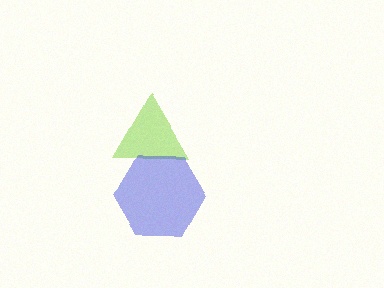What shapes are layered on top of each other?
The layered shapes are: a lime triangle, a blue hexagon.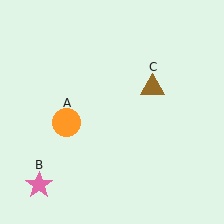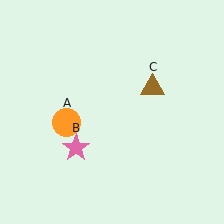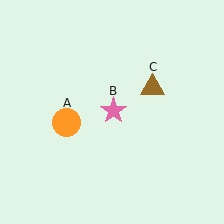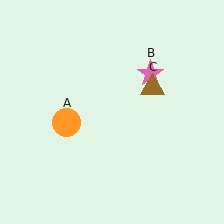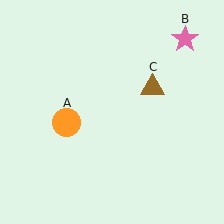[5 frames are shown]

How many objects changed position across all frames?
1 object changed position: pink star (object B).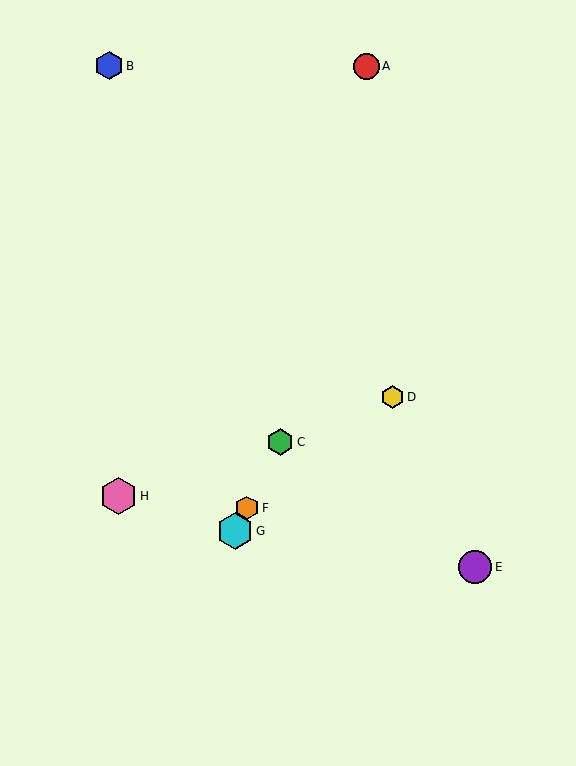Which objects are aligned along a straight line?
Objects C, F, G are aligned along a straight line.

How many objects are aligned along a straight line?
3 objects (C, F, G) are aligned along a straight line.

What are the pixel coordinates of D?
Object D is at (392, 397).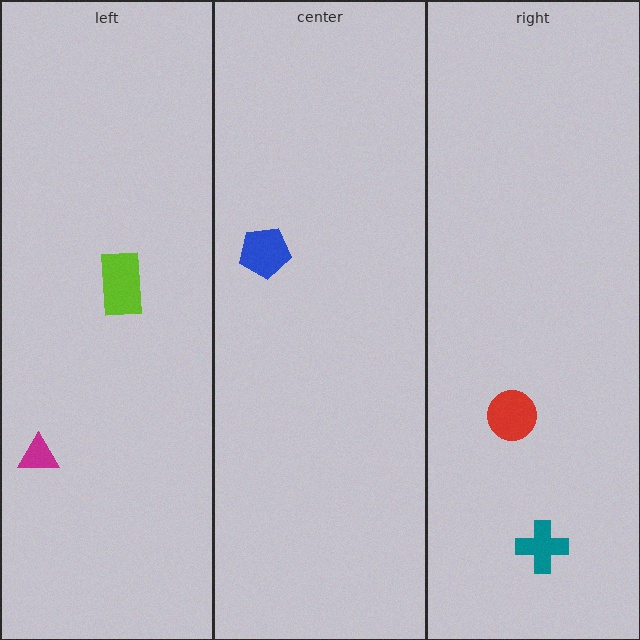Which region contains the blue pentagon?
The center region.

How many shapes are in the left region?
2.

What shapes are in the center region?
The blue pentagon.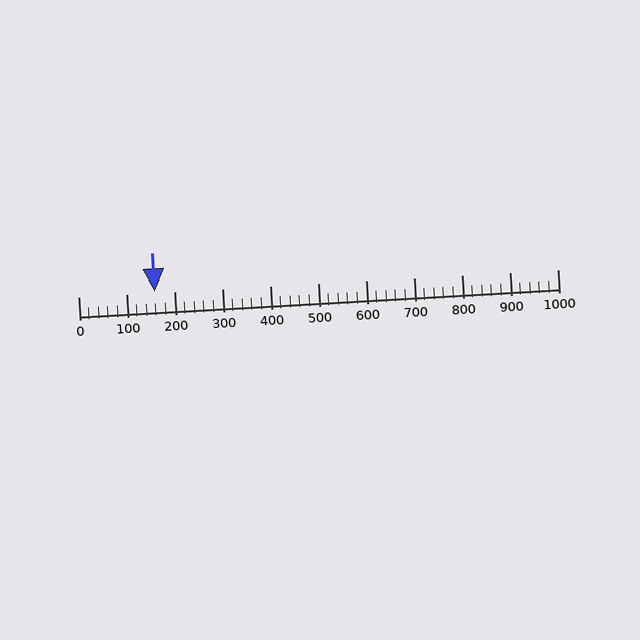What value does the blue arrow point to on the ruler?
The blue arrow points to approximately 160.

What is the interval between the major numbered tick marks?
The major tick marks are spaced 100 units apart.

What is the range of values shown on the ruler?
The ruler shows values from 0 to 1000.